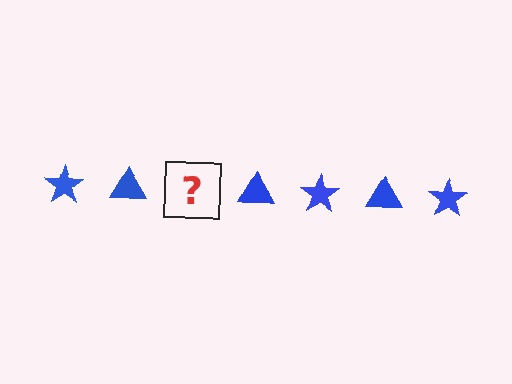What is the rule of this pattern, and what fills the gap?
The rule is that the pattern cycles through star, triangle shapes in blue. The gap should be filled with a blue star.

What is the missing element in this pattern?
The missing element is a blue star.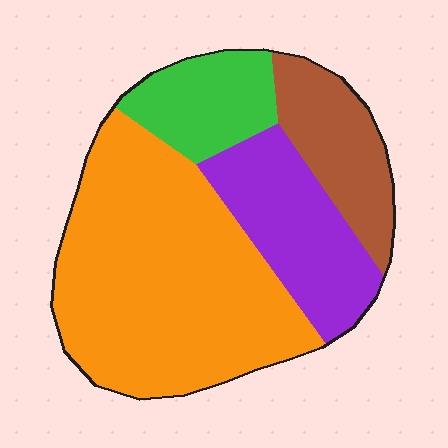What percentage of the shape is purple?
Purple takes up about one fifth (1/5) of the shape.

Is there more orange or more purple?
Orange.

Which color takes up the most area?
Orange, at roughly 50%.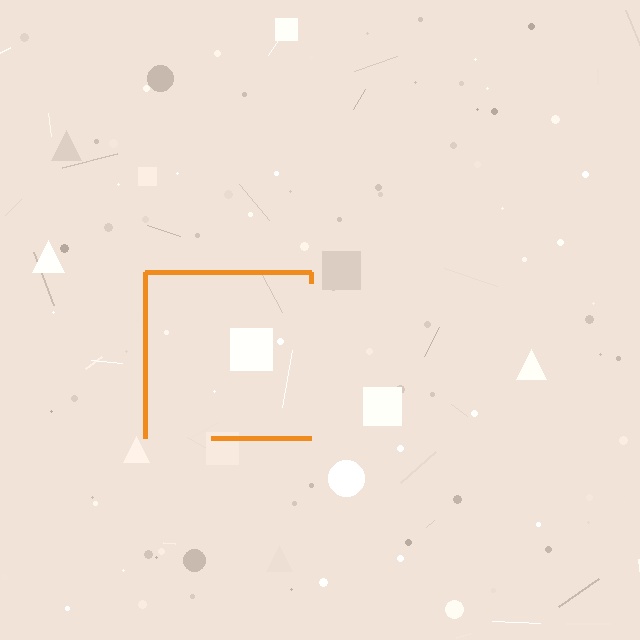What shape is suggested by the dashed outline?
The dashed outline suggests a square.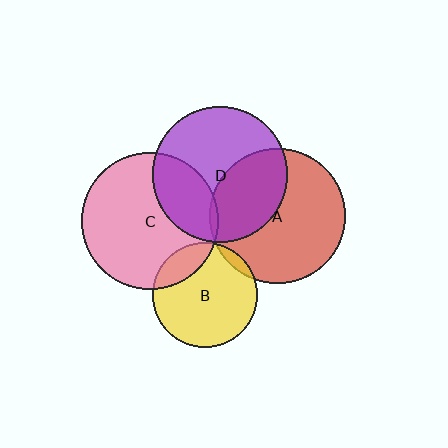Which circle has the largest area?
Circle C (pink).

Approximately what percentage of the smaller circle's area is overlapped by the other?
Approximately 5%.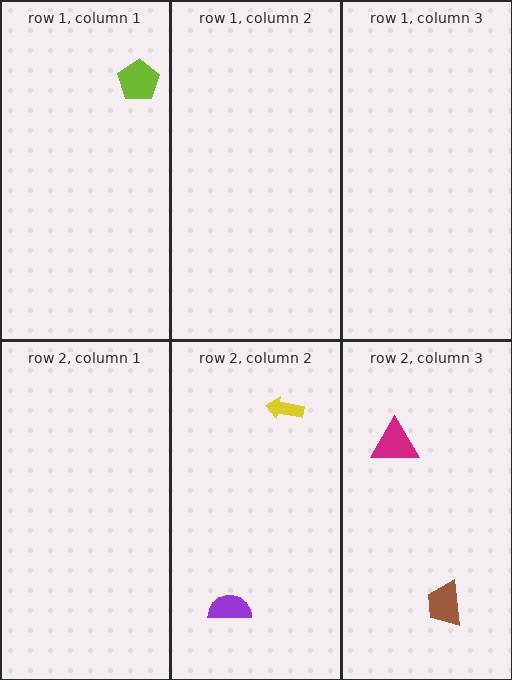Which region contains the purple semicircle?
The row 2, column 2 region.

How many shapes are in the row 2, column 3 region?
2.